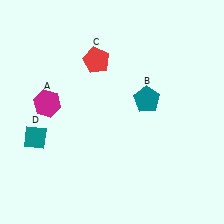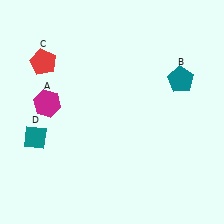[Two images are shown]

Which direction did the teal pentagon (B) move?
The teal pentagon (B) moved right.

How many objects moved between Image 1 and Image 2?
2 objects moved between the two images.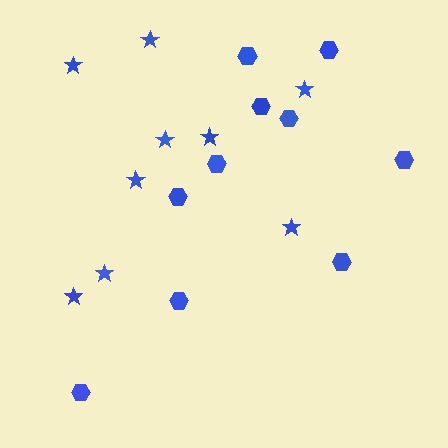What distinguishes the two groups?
There are 2 groups: one group of hexagons (10) and one group of stars (9).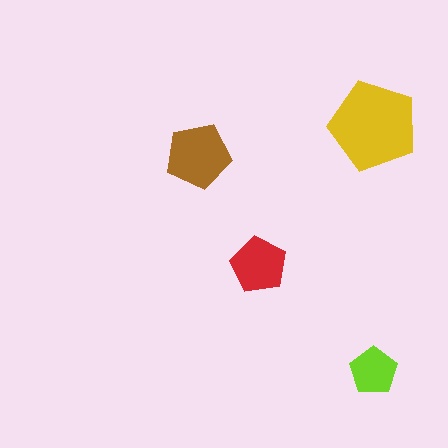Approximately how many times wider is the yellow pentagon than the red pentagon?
About 1.5 times wider.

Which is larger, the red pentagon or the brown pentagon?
The brown one.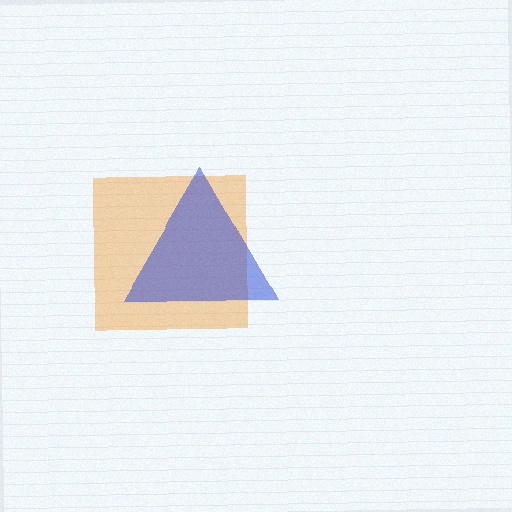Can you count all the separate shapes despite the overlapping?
Yes, there are 2 separate shapes.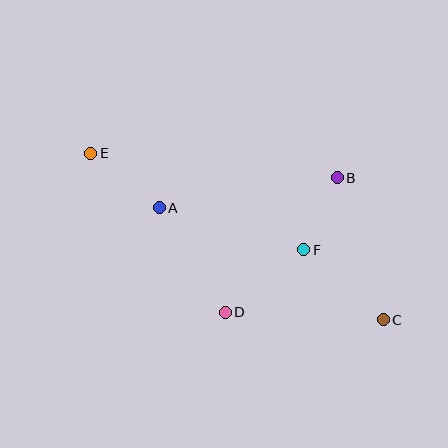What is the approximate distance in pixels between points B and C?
The distance between B and C is approximately 149 pixels.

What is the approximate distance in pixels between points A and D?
The distance between A and D is approximately 123 pixels.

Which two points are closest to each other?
Points B and F are closest to each other.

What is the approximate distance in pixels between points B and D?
The distance between B and D is approximately 175 pixels.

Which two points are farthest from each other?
Points C and E are farthest from each other.